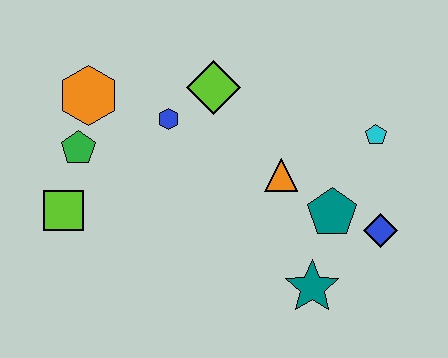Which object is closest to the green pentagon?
The orange hexagon is closest to the green pentagon.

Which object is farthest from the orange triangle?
The lime square is farthest from the orange triangle.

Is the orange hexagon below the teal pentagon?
No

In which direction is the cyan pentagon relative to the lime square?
The cyan pentagon is to the right of the lime square.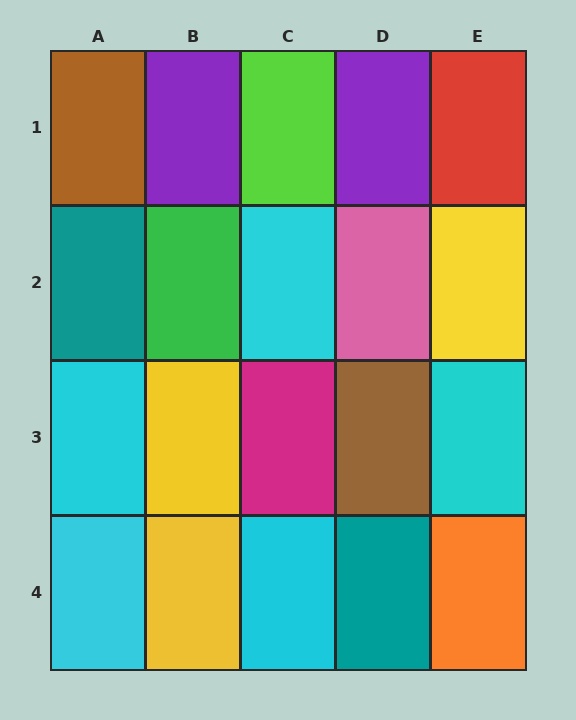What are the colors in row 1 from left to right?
Brown, purple, lime, purple, red.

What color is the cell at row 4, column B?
Yellow.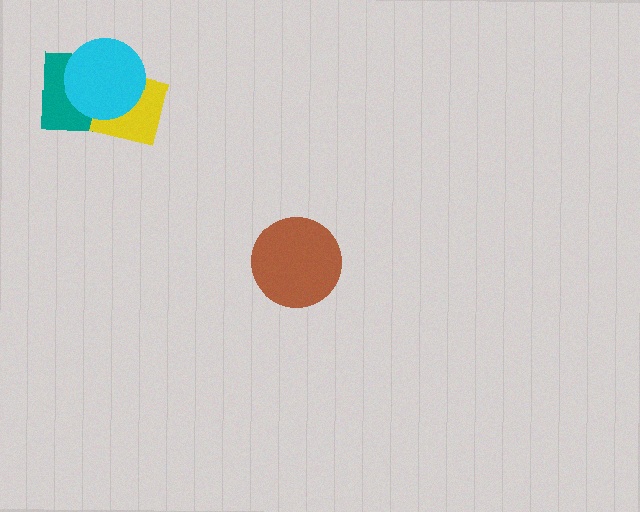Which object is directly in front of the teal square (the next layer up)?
The yellow square is directly in front of the teal square.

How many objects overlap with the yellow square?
2 objects overlap with the yellow square.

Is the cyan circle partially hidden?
No, no other shape covers it.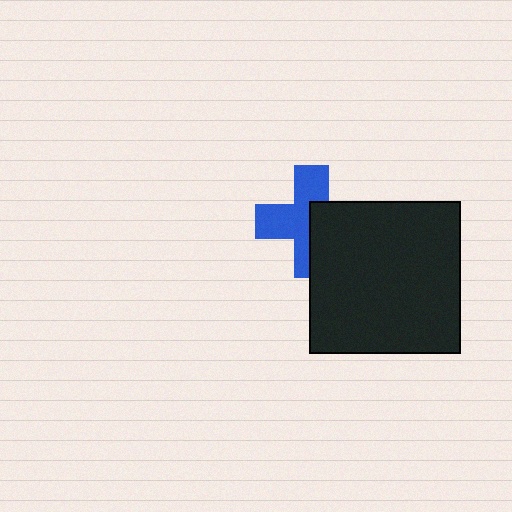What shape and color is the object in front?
The object in front is a black square.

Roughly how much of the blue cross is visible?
About half of it is visible (roughly 57%).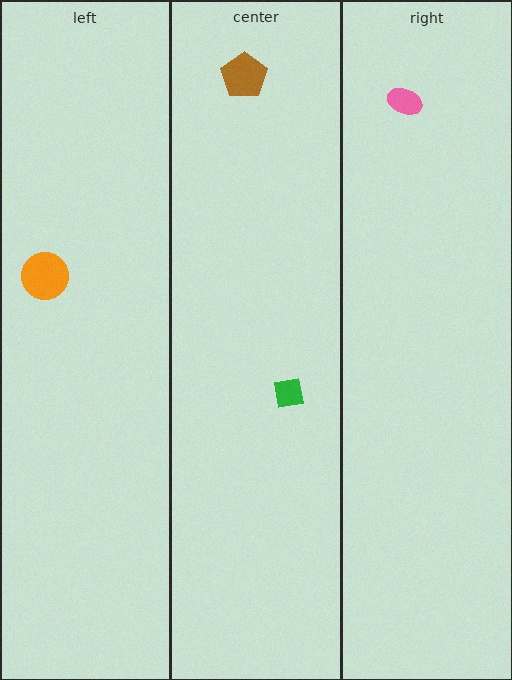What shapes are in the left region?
The orange circle.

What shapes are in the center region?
The green square, the brown pentagon.